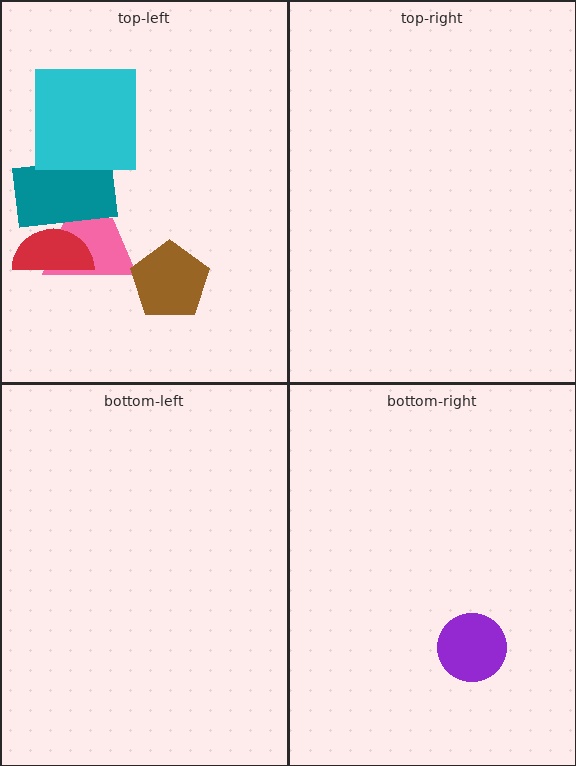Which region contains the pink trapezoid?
The top-left region.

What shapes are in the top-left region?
The pink trapezoid, the teal rectangle, the red semicircle, the brown pentagon, the cyan square.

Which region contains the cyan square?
The top-left region.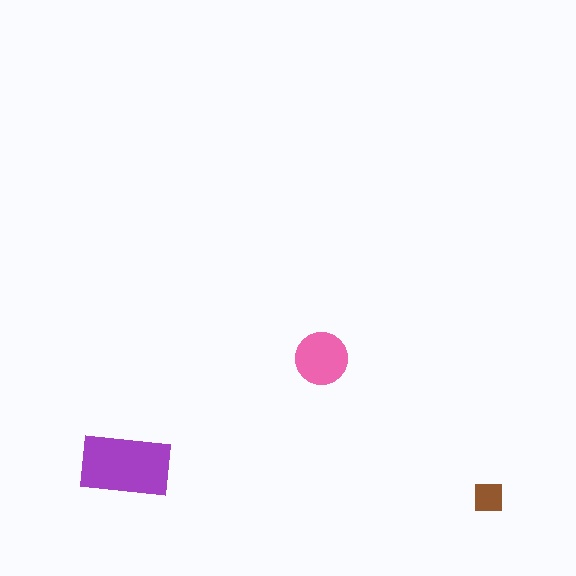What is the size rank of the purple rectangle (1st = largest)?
1st.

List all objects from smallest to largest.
The brown square, the pink circle, the purple rectangle.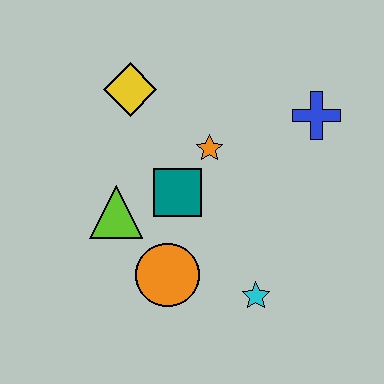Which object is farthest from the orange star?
The cyan star is farthest from the orange star.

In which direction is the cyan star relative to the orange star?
The cyan star is below the orange star.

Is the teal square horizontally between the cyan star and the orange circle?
Yes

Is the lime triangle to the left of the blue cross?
Yes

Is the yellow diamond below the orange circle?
No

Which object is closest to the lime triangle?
The teal square is closest to the lime triangle.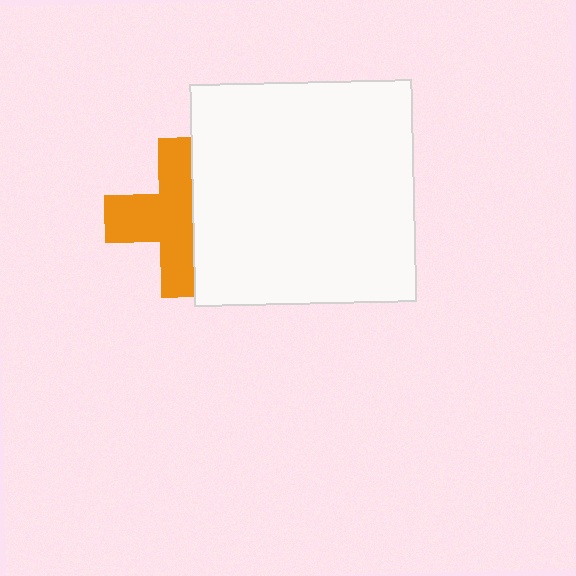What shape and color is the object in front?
The object in front is a white square.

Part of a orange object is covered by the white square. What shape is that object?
It is a cross.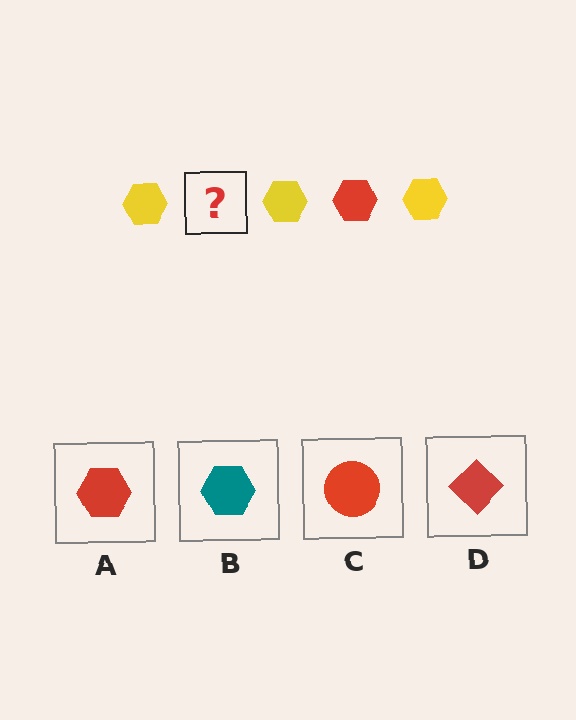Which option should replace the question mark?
Option A.